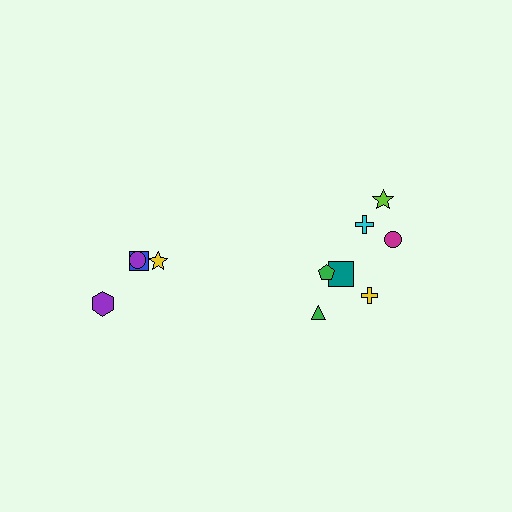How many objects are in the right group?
There are 7 objects.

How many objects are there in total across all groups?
There are 11 objects.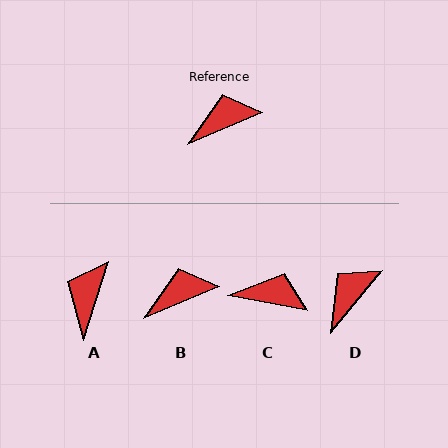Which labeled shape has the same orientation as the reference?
B.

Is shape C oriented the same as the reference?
No, it is off by about 34 degrees.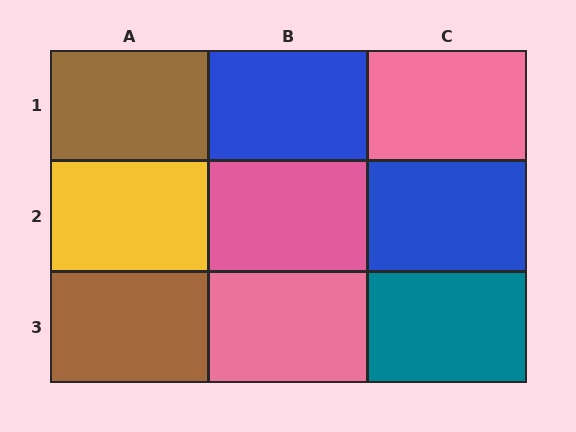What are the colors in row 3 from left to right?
Brown, pink, teal.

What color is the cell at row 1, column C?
Pink.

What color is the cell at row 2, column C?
Blue.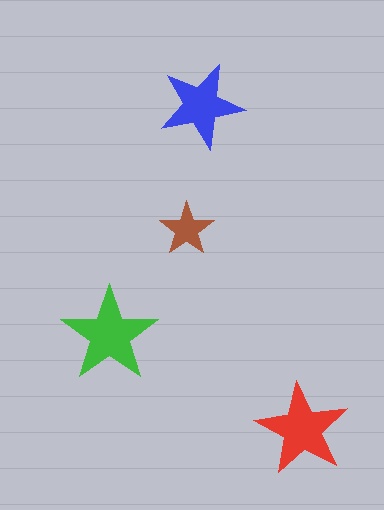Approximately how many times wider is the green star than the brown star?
About 2 times wider.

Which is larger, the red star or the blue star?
The red one.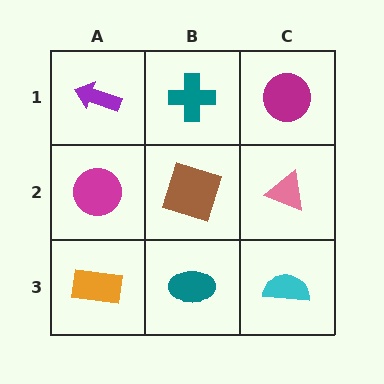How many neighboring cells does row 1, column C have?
2.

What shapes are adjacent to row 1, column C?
A pink triangle (row 2, column C), a teal cross (row 1, column B).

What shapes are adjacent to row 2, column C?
A magenta circle (row 1, column C), a cyan semicircle (row 3, column C), a brown square (row 2, column B).